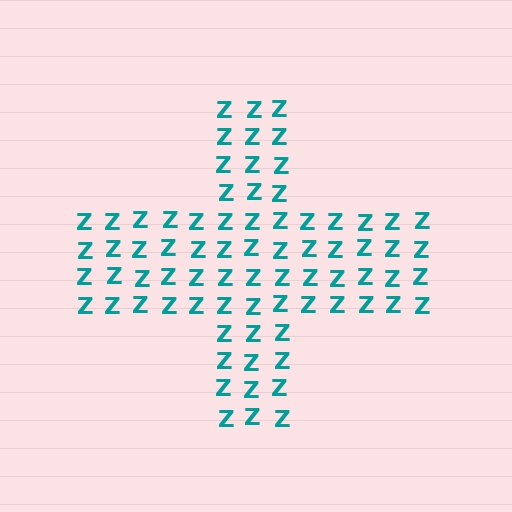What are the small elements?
The small elements are letter Z's.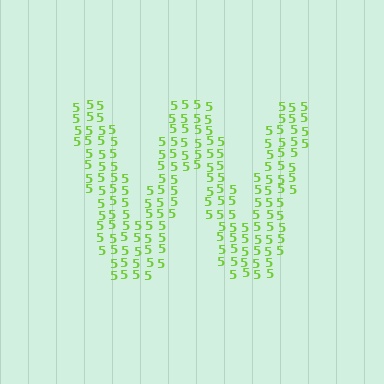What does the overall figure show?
The overall figure shows the letter W.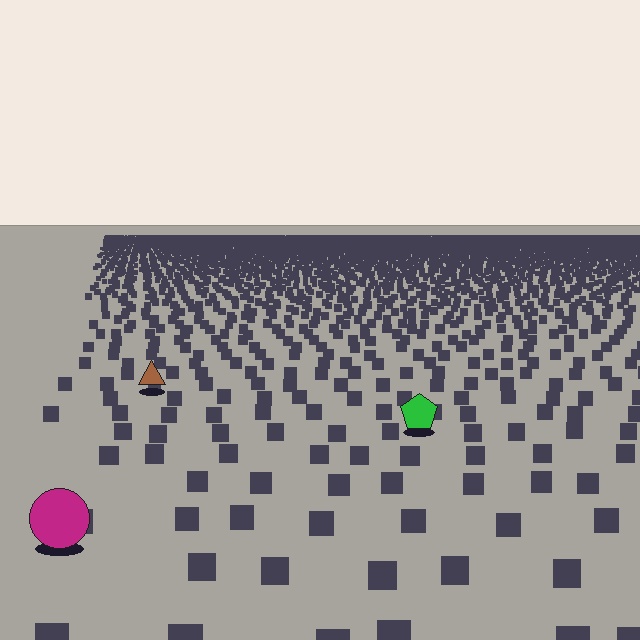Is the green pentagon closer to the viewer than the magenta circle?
No. The magenta circle is closer — you can tell from the texture gradient: the ground texture is coarser near it.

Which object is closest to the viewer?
The magenta circle is closest. The texture marks near it are larger and more spread out.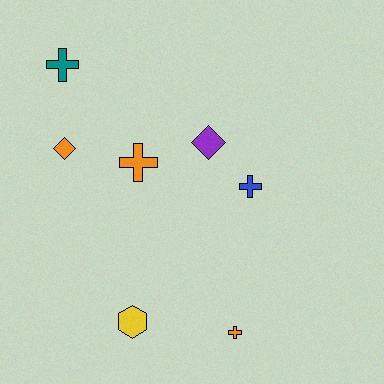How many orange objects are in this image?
There are 3 orange objects.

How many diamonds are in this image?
There are 2 diamonds.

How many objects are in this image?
There are 7 objects.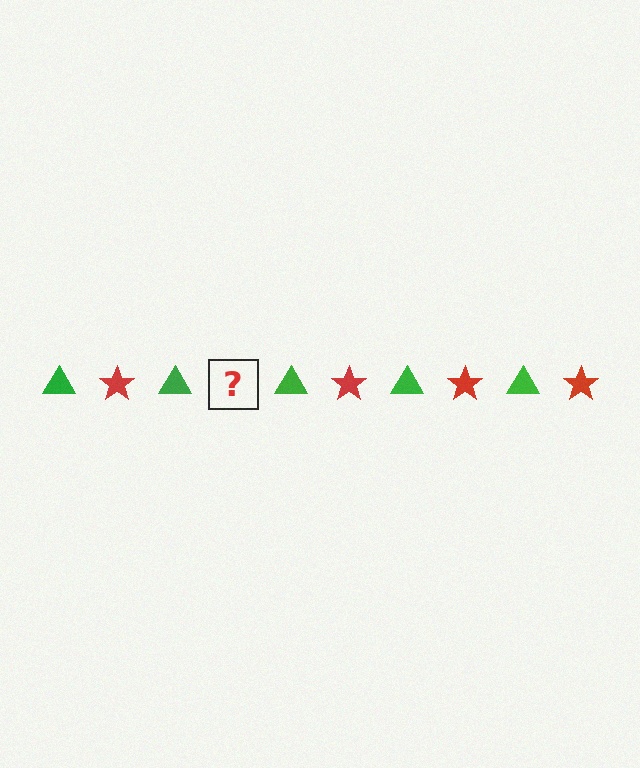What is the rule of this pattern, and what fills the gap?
The rule is that the pattern alternates between green triangle and red star. The gap should be filled with a red star.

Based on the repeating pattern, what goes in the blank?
The blank should be a red star.